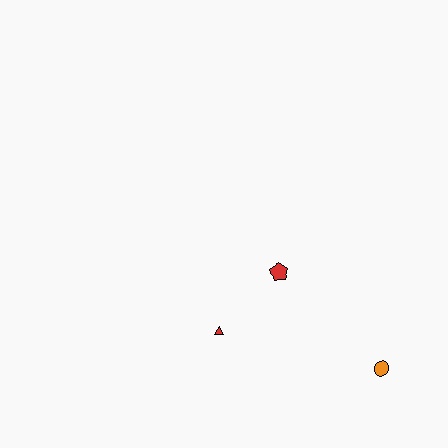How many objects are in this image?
There are 3 objects.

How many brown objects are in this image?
There are no brown objects.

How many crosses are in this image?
There are no crosses.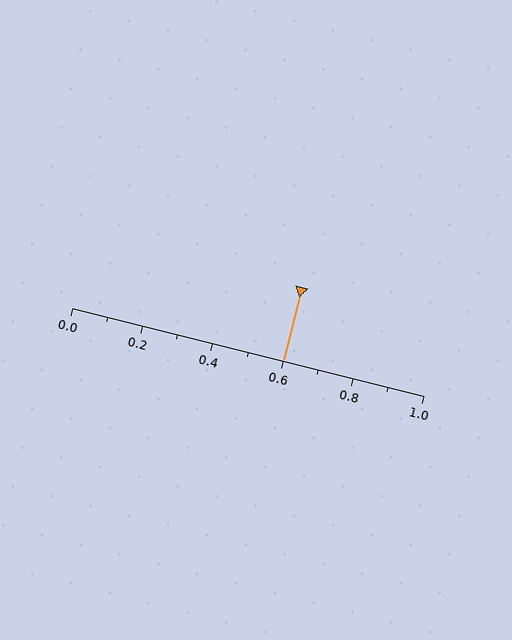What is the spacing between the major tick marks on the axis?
The major ticks are spaced 0.2 apart.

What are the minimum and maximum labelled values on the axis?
The axis runs from 0.0 to 1.0.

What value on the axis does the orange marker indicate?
The marker indicates approximately 0.6.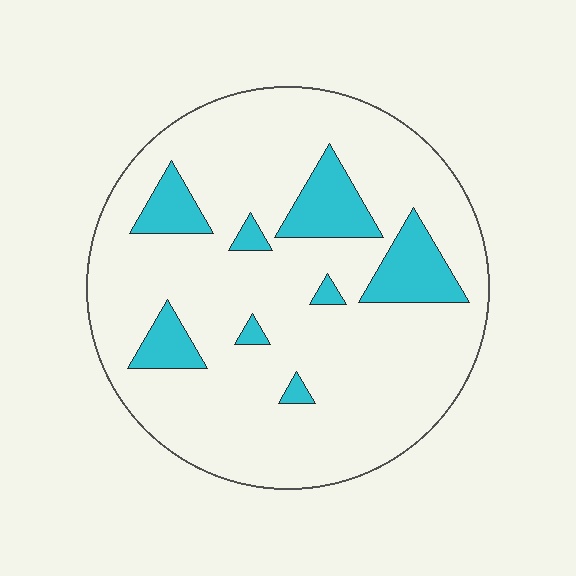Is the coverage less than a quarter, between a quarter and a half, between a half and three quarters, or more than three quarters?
Less than a quarter.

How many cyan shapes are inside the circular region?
8.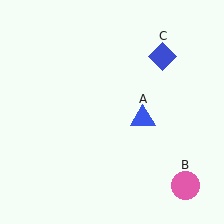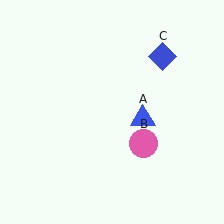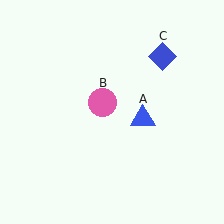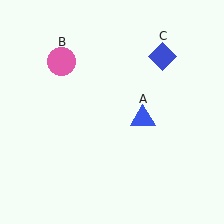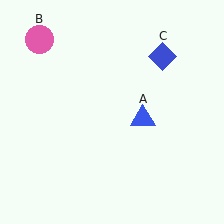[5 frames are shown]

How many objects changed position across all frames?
1 object changed position: pink circle (object B).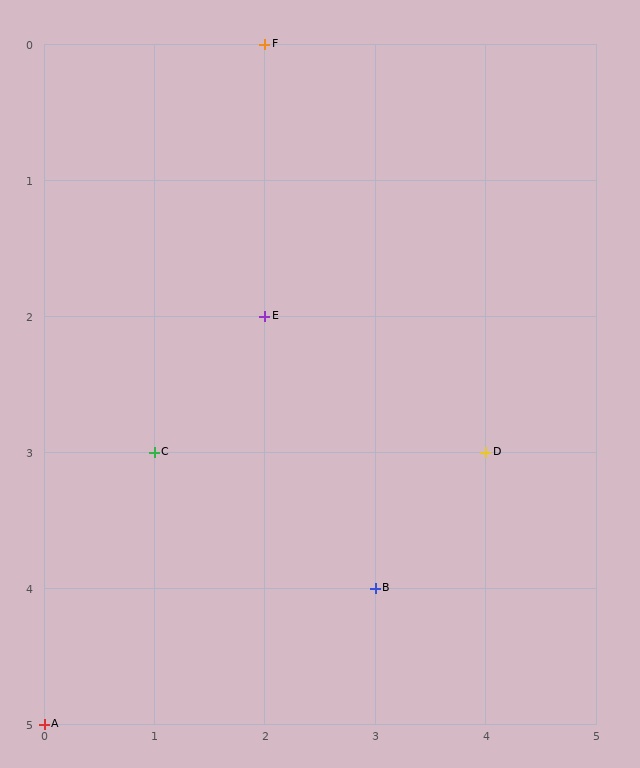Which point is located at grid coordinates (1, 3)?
Point C is at (1, 3).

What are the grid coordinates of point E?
Point E is at grid coordinates (2, 2).